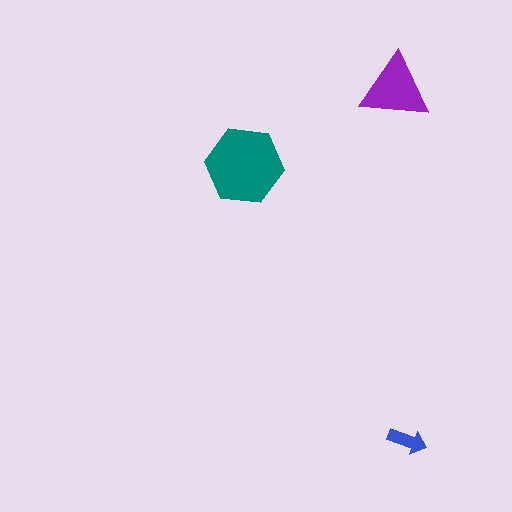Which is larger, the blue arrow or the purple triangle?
The purple triangle.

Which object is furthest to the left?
The teal hexagon is leftmost.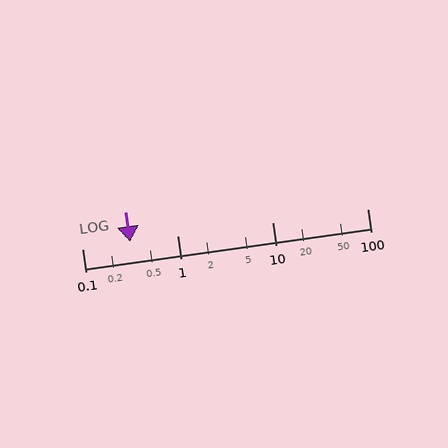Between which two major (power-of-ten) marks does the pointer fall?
The pointer is between 0.1 and 1.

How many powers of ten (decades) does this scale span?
The scale spans 3 decades, from 0.1 to 100.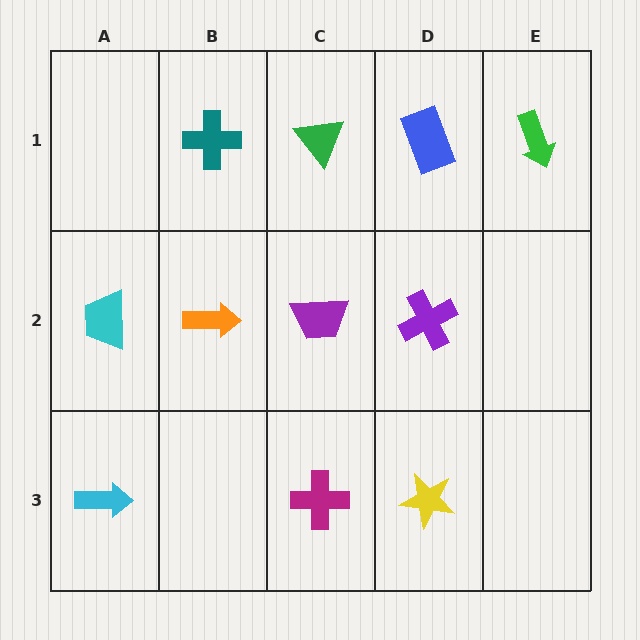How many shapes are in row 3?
3 shapes.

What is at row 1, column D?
A blue rectangle.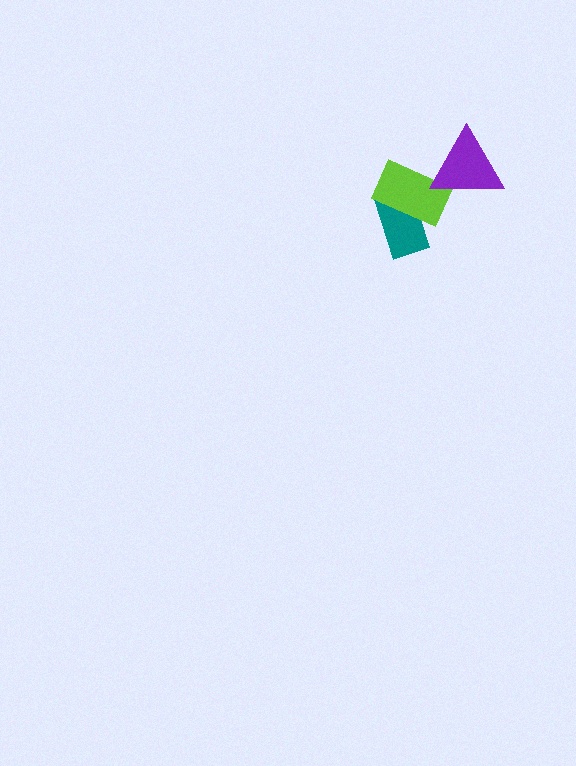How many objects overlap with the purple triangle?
1 object overlaps with the purple triangle.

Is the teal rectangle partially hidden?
Yes, it is partially covered by another shape.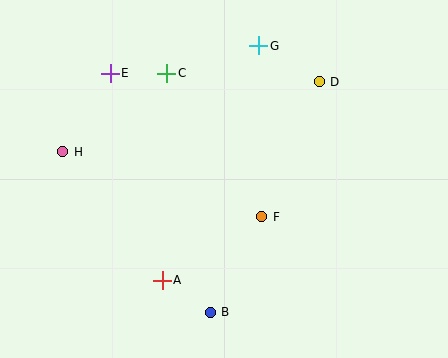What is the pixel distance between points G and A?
The distance between G and A is 253 pixels.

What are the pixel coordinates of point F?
Point F is at (262, 217).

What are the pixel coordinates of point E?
Point E is at (110, 73).